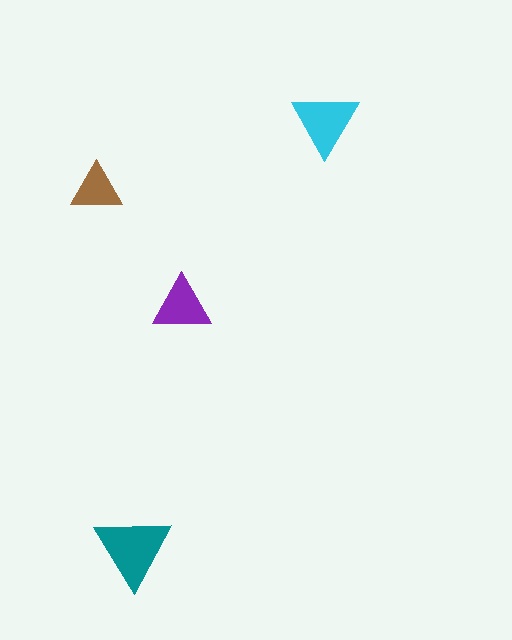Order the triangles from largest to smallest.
the teal one, the cyan one, the purple one, the brown one.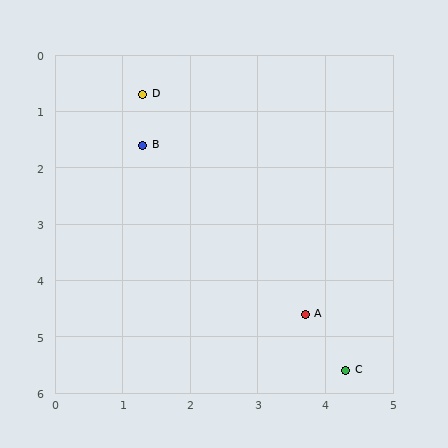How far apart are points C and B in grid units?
Points C and B are about 5.0 grid units apart.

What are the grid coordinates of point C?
Point C is at approximately (4.3, 5.6).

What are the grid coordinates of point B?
Point B is at approximately (1.3, 1.6).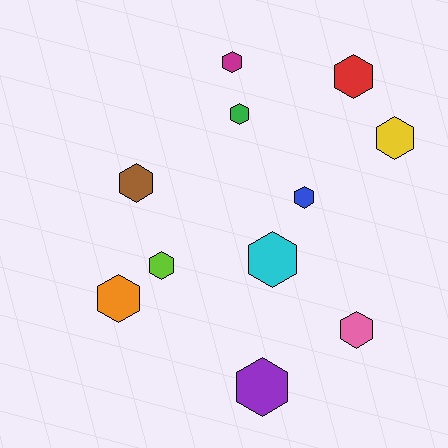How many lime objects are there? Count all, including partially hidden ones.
There is 1 lime object.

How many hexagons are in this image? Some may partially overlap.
There are 11 hexagons.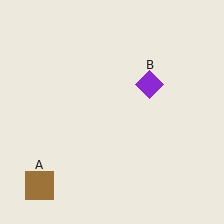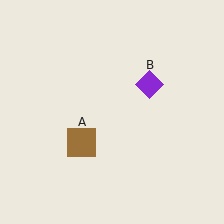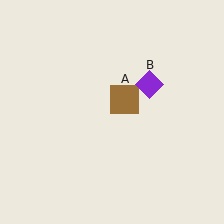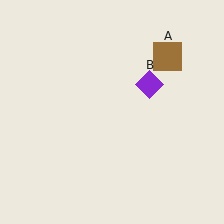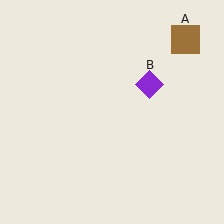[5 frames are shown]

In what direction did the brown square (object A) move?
The brown square (object A) moved up and to the right.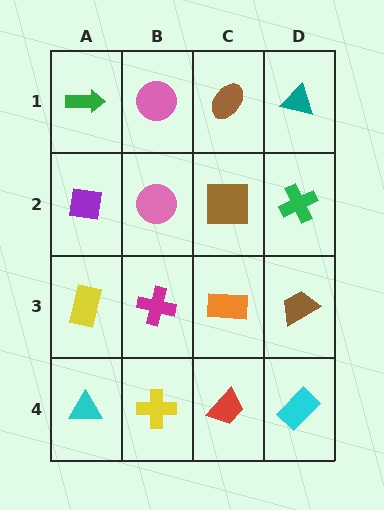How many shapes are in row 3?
4 shapes.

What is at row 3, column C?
An orange rectangle.